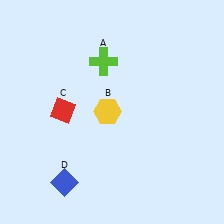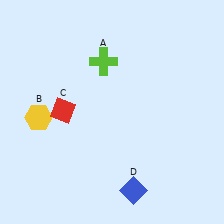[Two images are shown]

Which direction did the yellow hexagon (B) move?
The yellow hexagon (B) moved left.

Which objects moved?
The objects that moved are: the yellow hexagon (B), the blue diamond (D).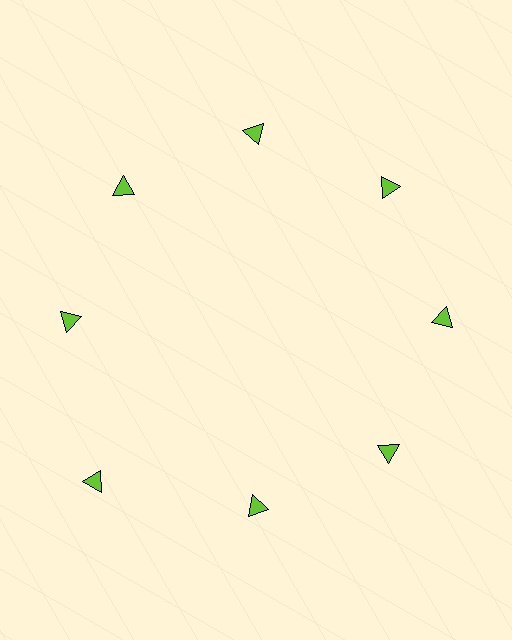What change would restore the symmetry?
The symmetry would be restored by moving it inward, back onto the ring so that all 8 triangles sit at equal angles and equal distance from the center.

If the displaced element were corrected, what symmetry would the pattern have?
It would have 8-fold rotational symmetry — the pattern would map onto itself every 45 degrees.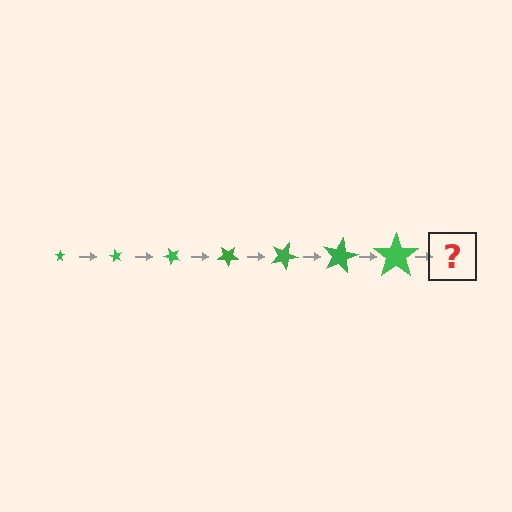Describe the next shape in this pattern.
It should be a star, larger than the previous one and rotated 420 degrees from the start.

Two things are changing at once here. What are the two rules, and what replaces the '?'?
The two rules are that the star grows larger each step and it rotates 60 degrees each step. The '?' should be a star, larger than the previous one and rotated 420 degrees from the start.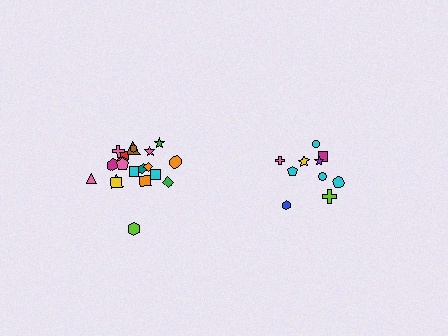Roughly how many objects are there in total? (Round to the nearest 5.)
Roughly 30 objects in total.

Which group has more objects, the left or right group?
The left group.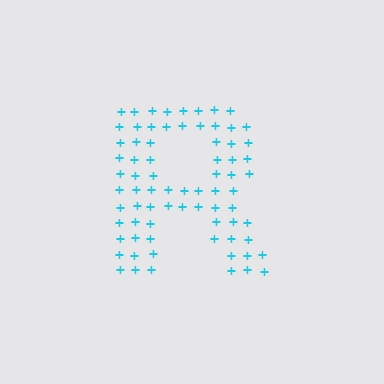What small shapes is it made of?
It is made of small plus signs.